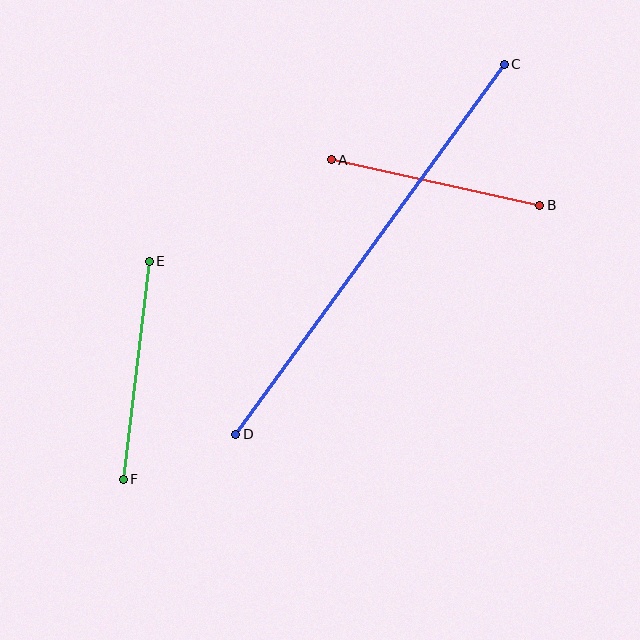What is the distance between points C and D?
The distance is approximately 457 pixels.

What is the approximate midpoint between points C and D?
The midpoint is at approximately (370, 249) pixels.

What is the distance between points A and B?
The distance is approximately 213 pixels.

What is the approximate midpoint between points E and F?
The midpoint is at approximately (136, 370) pixels.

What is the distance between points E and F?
The distance is approximately 219 pixels.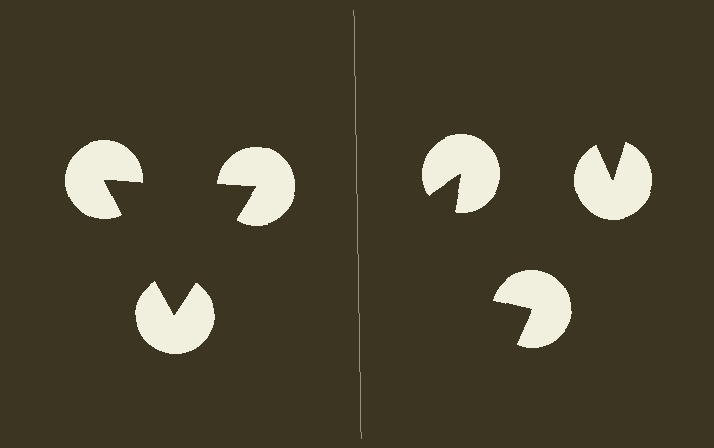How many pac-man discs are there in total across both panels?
6 — 3 on each side.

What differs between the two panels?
The pac-man discs are positioned identically on both sides; only the wedge orientations differ. On the left they align to a triangle; on the right they are misaligned.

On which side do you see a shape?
An illusory triangle appears on the left side. On the right side the wedge cuts are rotated, so no coherent shape forms.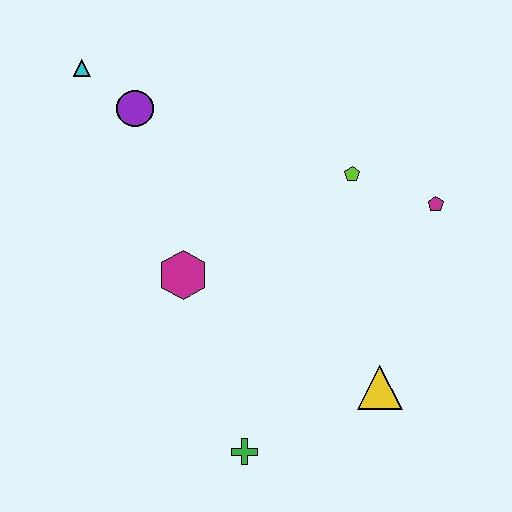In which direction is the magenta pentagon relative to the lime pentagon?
The magenta pentagon is to the right of the lime pentagon.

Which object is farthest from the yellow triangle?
The cyan triangle is farthest from the yellow triangle.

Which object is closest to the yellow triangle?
The green cross is closest to the yellow triangle.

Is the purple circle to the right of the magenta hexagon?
No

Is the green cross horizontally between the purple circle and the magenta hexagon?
No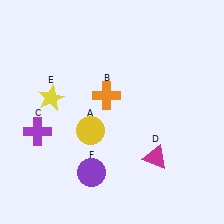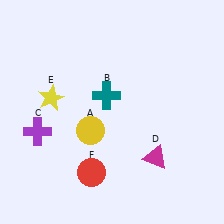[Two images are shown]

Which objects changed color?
B changed from orange to teal. F changed from purple to red.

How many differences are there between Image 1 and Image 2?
There are 2 differences between the two images.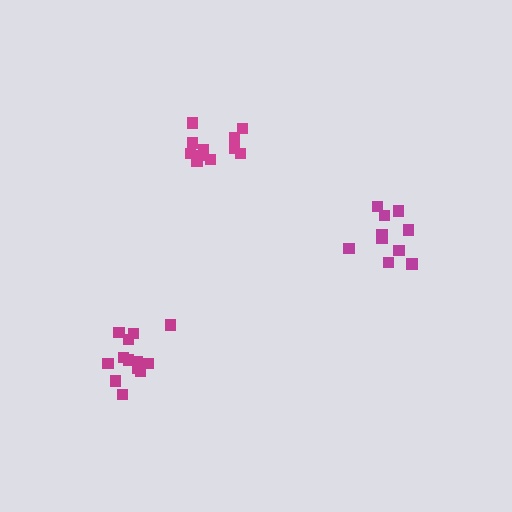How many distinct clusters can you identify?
There are 3 distinct clusters.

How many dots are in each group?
Group 1: 10 dots, Group 2: 13 dots, Group 3: 11 dots (34 total).